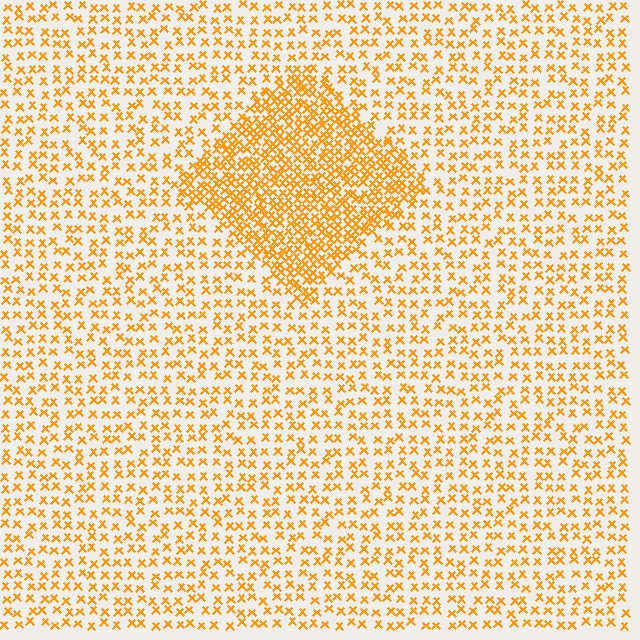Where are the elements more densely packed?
The elements are more densely packed inside the diamond boundary.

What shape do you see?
I see a diamond.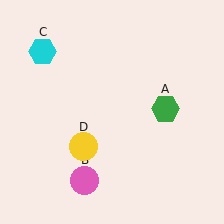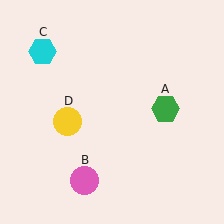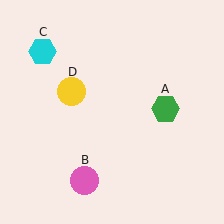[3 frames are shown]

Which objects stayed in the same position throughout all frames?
Green hexagon (object A) and pink circle (object B) and cyan hexagon (object C) remained stationary.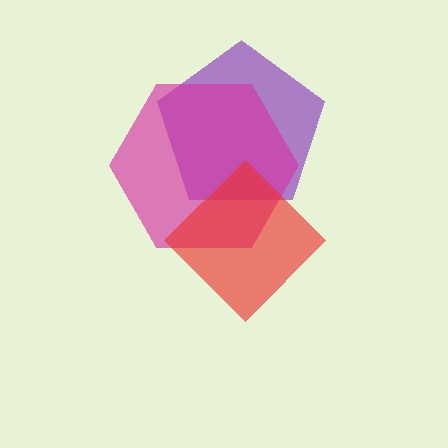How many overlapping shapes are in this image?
There are 3 overlapping shapes in the image.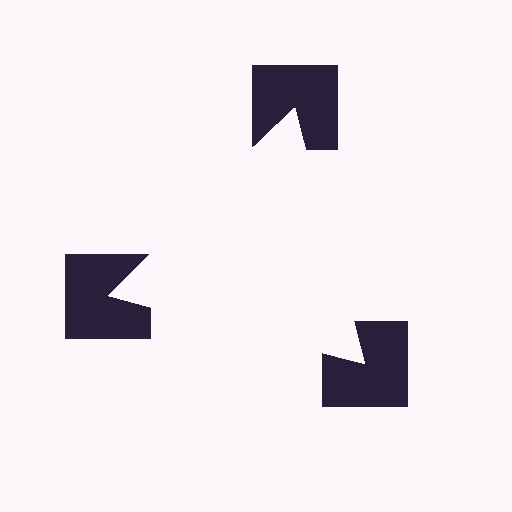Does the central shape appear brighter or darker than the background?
It typically appears slightly brighter than the background, even though no actual brightness change is drawn.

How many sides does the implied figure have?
3 sides.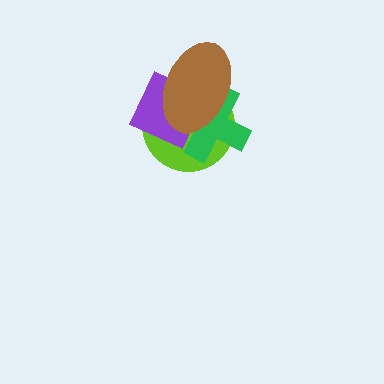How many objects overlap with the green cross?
3 objects overlap with the green cross.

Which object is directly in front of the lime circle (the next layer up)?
The purple square is directly in front of the lime circle.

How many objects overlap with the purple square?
3 objects overlap with the purple square.